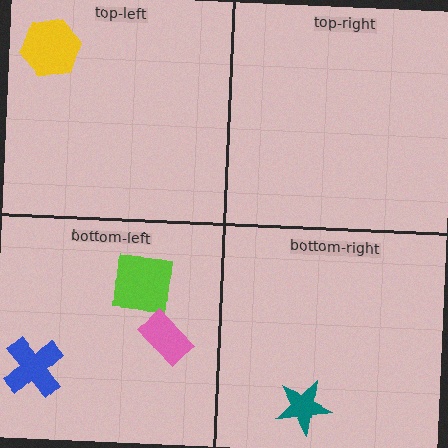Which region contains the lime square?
The bottom-left region.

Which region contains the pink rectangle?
The bottom-left region.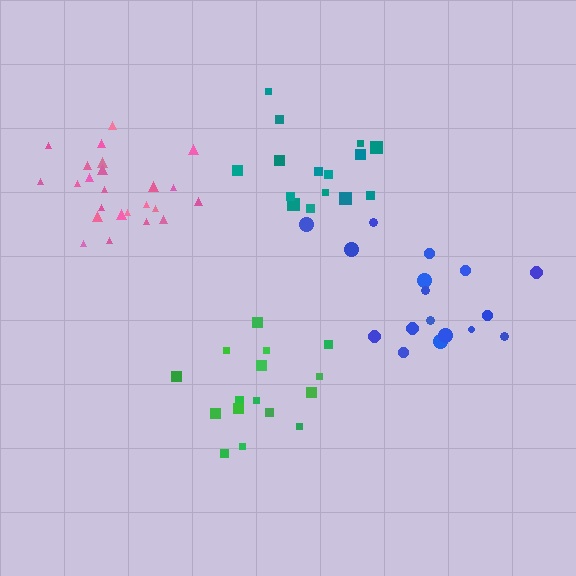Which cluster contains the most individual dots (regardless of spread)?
Pink (24).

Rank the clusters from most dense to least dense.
pink, teal, green, blue.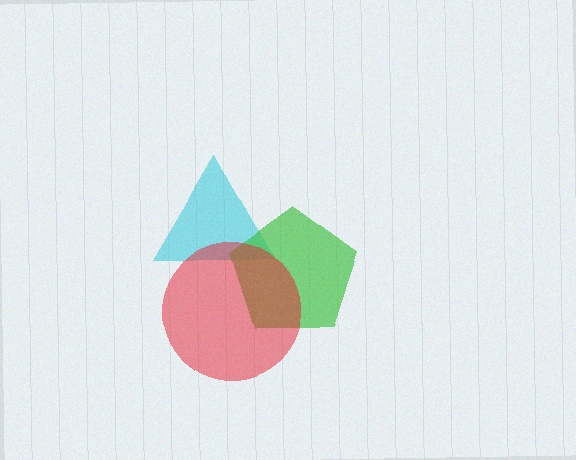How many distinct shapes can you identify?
There are 3 distinct shapes: a cyan triangle, a green pentagon, a red circle.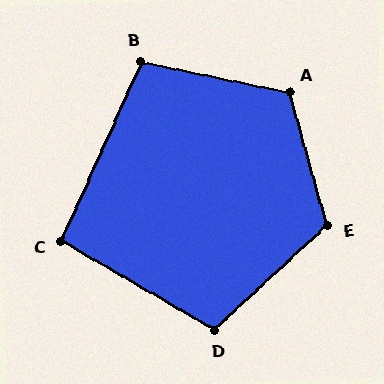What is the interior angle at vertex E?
Approximately 117 degrees (obtuse).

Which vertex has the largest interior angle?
A, at approximately 117 degrees.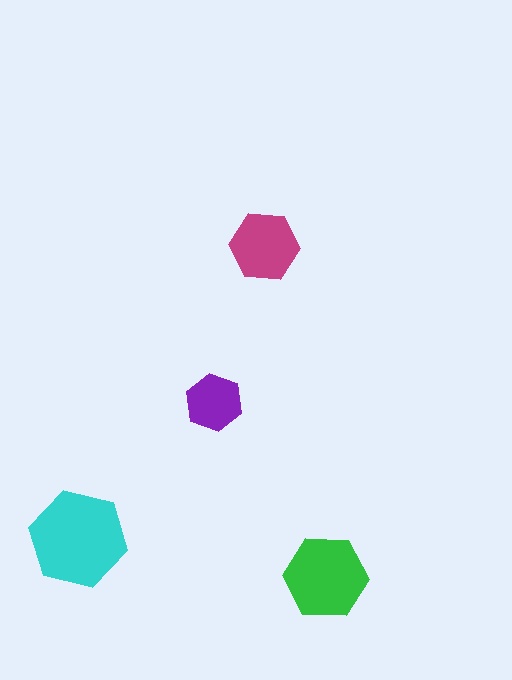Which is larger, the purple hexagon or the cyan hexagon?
The cyan one.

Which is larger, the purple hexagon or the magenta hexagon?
The magenta one.